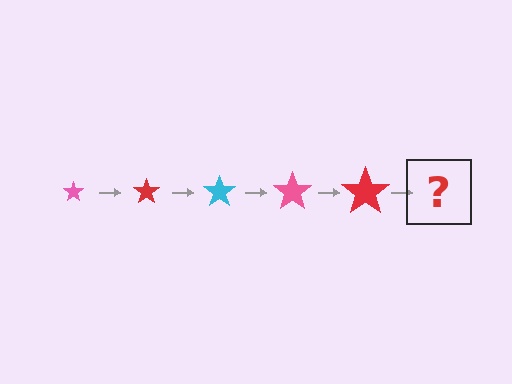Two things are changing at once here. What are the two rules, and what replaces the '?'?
The two rules are that the star grows larger each step and the color cycles through pink, red, and cyan. The '?' should be a cyan star, larger than the previous one.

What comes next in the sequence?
The next element should be a cyan star, larger than the previous one.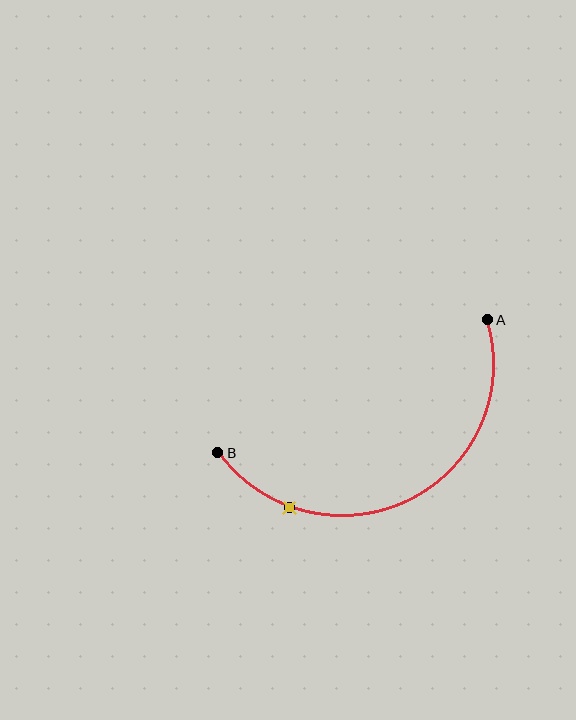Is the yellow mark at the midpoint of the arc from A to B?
No. The yellow mark lies on the arc but is closer to endpoint B. The arc midpoint would be at the point on the curve equidistant along the arc from both A and B.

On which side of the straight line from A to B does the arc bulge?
The arc bulges below the straight line connecting A and B.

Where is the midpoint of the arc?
The arc midpoint is the point on the curve farthest from the straight line joining A and B. It sits below that line.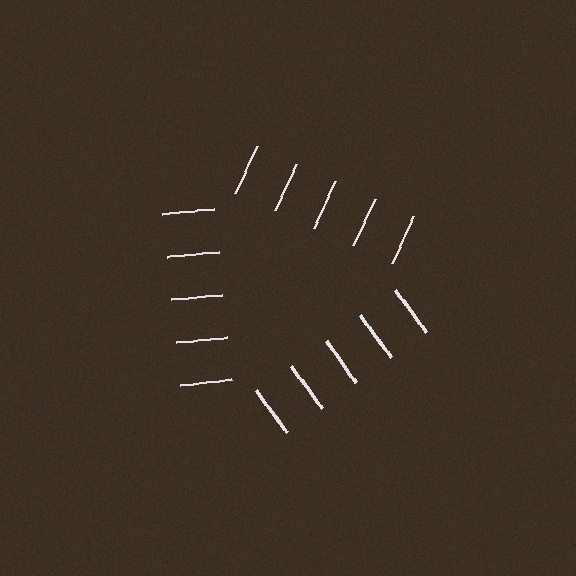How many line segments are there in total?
15 — 5 along each of the 3 edges.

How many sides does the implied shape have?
3 sides — the line-ends trace a triangle.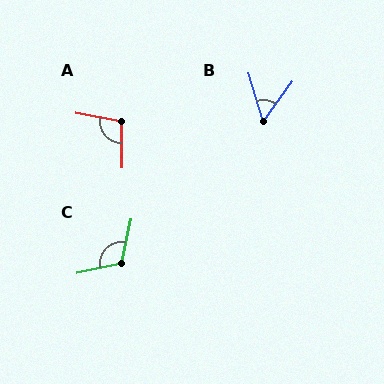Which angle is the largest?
C, at approximately 114 degrees.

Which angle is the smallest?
B, at approximately 53 degrees.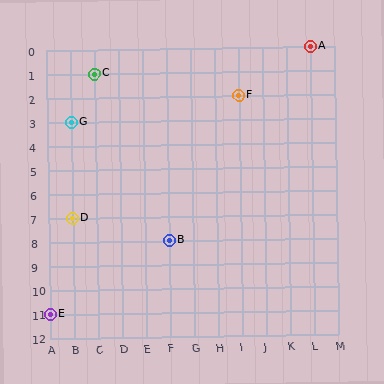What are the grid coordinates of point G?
Point G is at grid coordinates (B, 3).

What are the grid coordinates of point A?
Point A is at grid coordinates (L, 0).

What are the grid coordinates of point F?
Point F is at grid coordinates (I, 2).